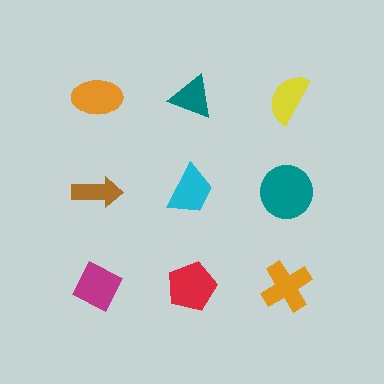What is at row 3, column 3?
An orange cross.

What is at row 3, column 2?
A red pentagon.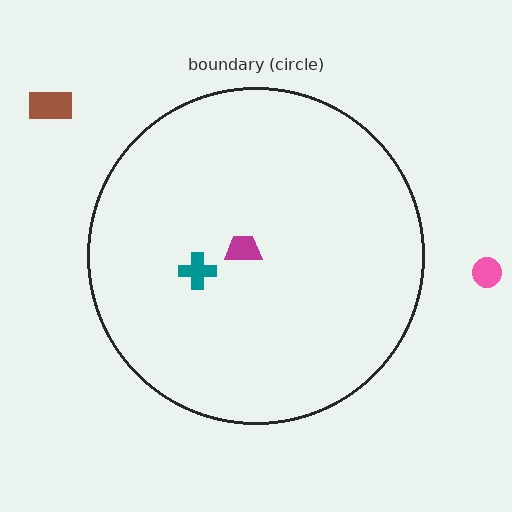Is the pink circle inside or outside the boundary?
Outside.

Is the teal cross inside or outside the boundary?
Inside.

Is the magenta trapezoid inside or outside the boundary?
Inside.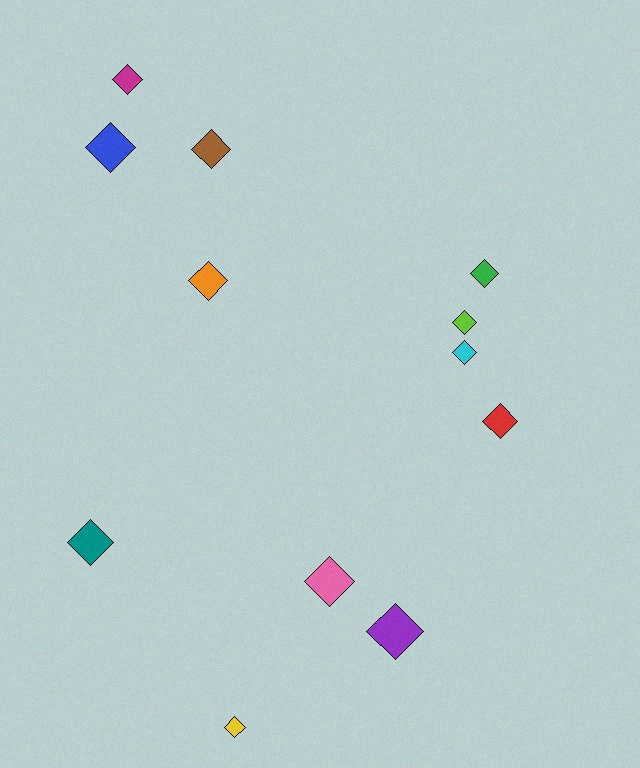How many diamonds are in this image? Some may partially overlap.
There are 12 diamonds.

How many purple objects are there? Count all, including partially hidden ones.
There is 1 purple object.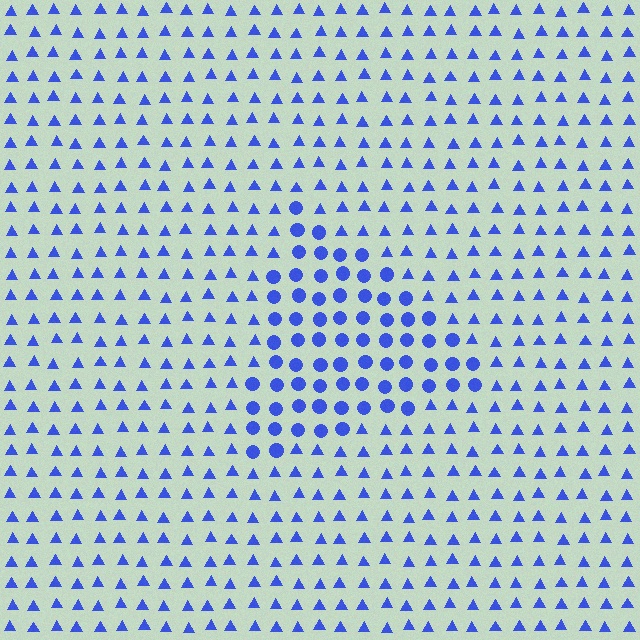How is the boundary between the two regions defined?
The boundary is defined by a change in element shape: circles inside vs. triangles outside. All elements share the same color and spacing.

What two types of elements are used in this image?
The image uses circles inside the triangle region and triangles outside it.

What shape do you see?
I see a triangle.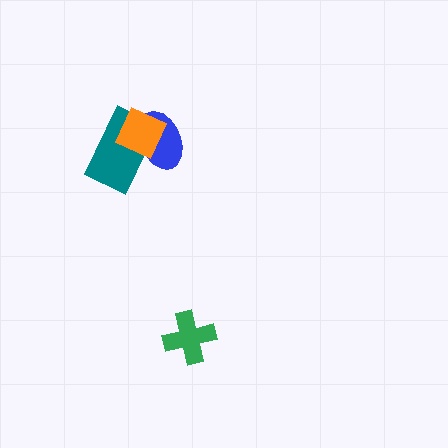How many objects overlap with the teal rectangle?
2 objects overlap with the teal rectangle.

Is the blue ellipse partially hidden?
Yes, it is partially covered by another shape.